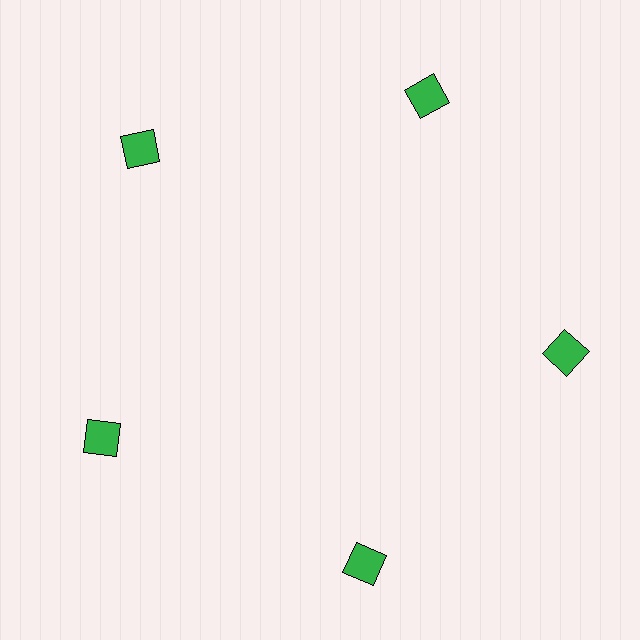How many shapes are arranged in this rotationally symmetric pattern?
There are 5 shapes, arranged in 5 groups of 1.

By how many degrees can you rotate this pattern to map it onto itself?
The pattern maps onto itself every 72 degrees of rotation.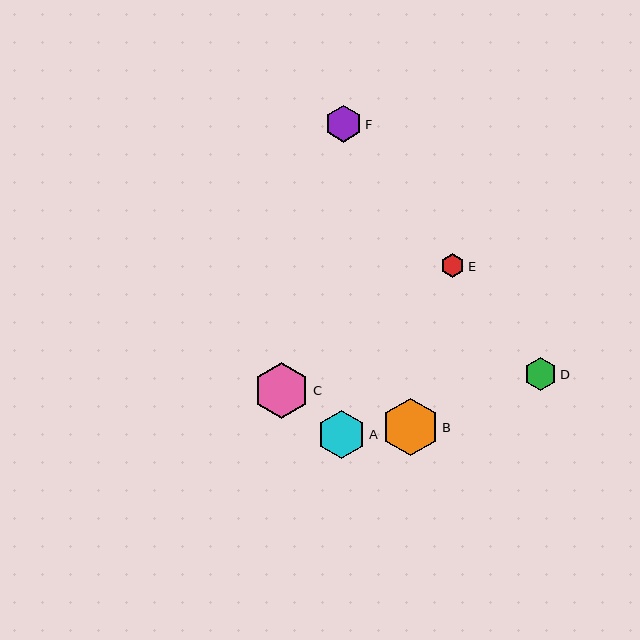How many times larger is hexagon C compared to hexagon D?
Hexagon C is approximately 1.7 times the size of hexagon D.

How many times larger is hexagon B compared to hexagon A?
Hexagon B is approximately 1.2 times the size of hexagon A.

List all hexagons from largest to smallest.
From largest to smallest: B, C, A, F, D, E.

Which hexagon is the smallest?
Hexagon E is the smallest with a size of approximately 24 pixels.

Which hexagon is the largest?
Hexagon B is the largest with a size of approximately 58 pixels.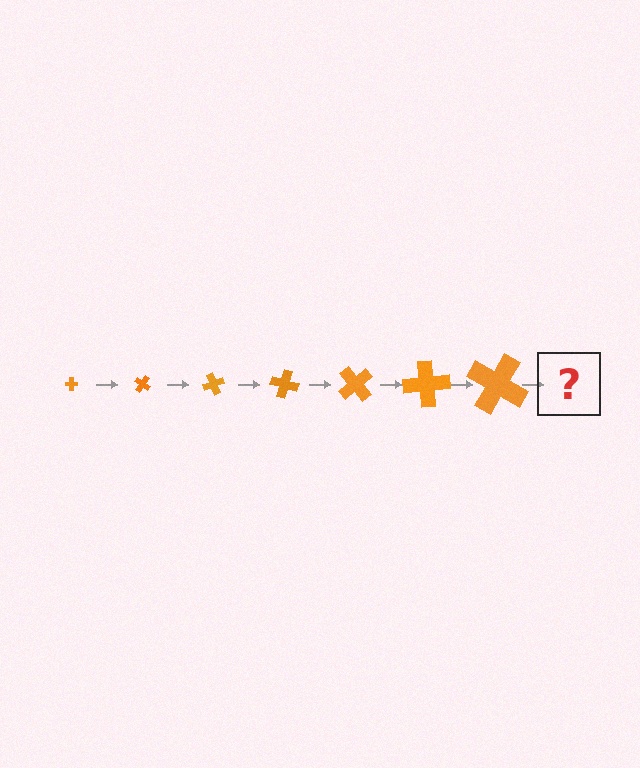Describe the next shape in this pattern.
It should be a cross, larger than the previous one and rotated 245 degrees from the start.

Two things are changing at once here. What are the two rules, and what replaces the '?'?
The two rules are that the cross grows larger each step and it rotates 35 degrees each step. The '?' should be a cross, larger than the previous one and rotated 245 degrees from the start.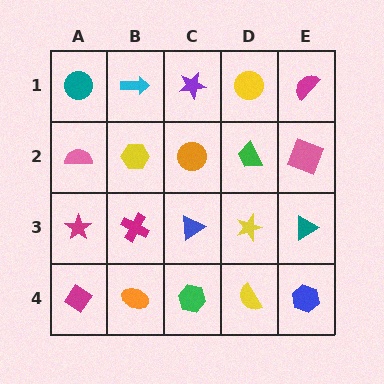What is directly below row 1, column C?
An orange circle.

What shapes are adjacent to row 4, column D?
A yellow star (row 3, column D), a green hexagon (row 4, column C), a blue hexagon (row 4, column E).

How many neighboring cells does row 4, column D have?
3.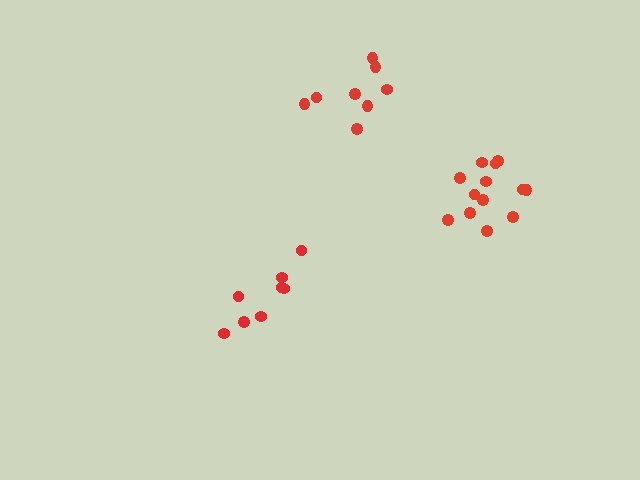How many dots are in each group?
Group 1: 13 dots, Group 2: 8 dots, Group 3: 8 dots (29 total).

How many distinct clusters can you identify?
There are 3 distinct clusters.